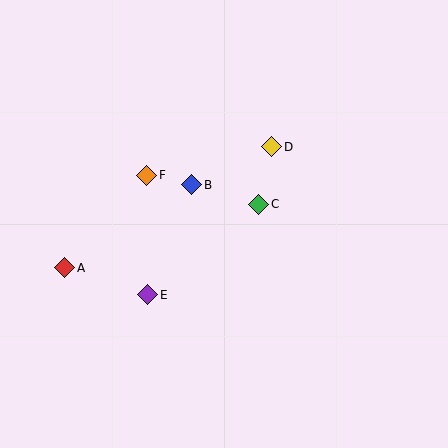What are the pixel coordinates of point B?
Point B is at (192, 185).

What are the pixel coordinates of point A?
Point A is at (65, 268).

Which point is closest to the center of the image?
Point C at (259, 204) is closest to the center.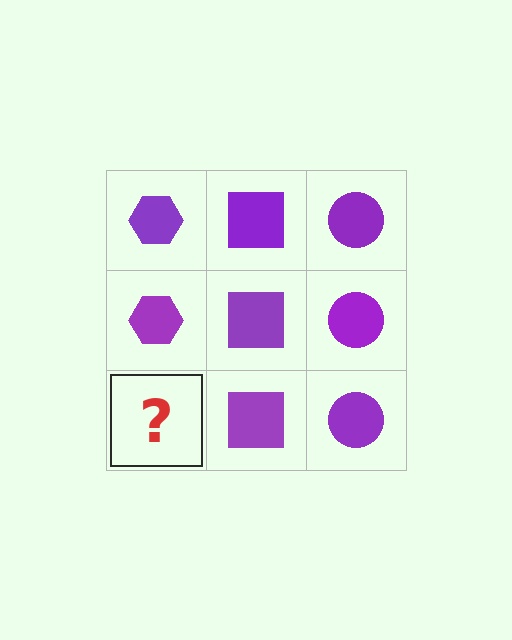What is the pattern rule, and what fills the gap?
The rule is that each column has a consistent shape. The gap should be filled with a purple hexagon.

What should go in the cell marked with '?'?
The missing cell should contain a purple hexagon.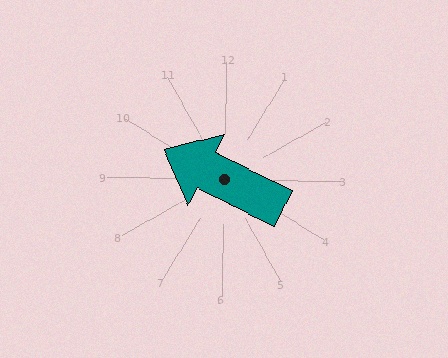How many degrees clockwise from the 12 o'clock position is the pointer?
Approximately 295 degrees.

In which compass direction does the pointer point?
Northwest.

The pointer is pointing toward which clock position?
Roughly 10 o'clock.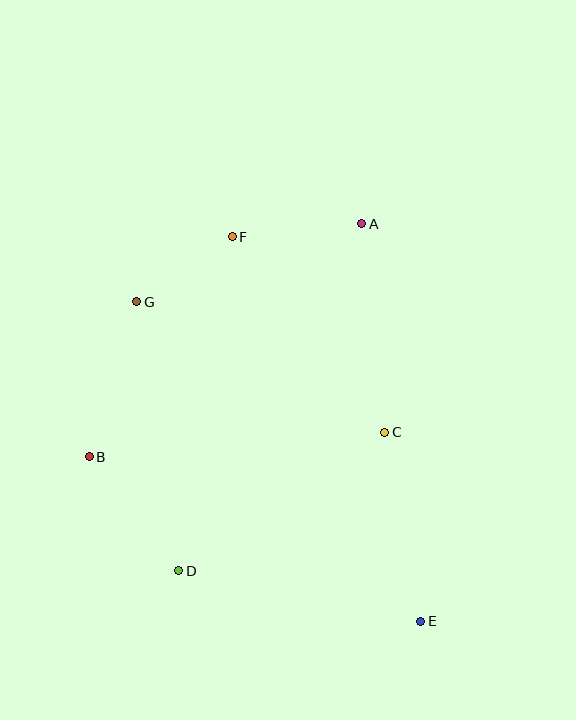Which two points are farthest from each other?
Points E and F are farthest from each other.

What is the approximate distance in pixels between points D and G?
The distance between D and G is approximately 272 pixels.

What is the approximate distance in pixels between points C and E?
The distance between C and E is approximately 192 pixels.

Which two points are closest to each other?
Points F and G are closest to each other.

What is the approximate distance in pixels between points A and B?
The distance between A and B is approximately 358 pixels.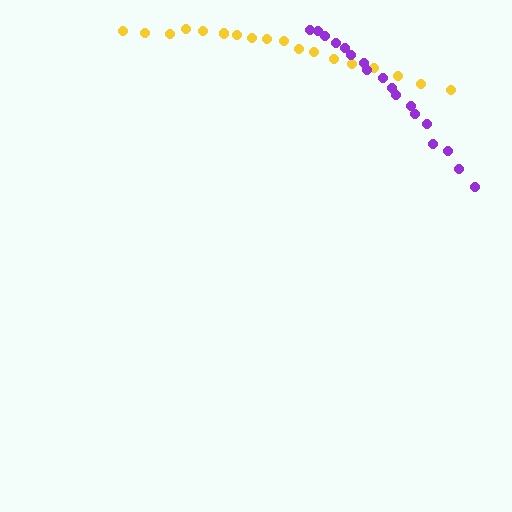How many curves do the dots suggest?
There are 2 distinct paths.